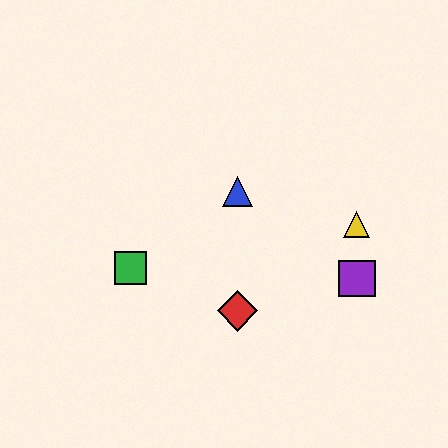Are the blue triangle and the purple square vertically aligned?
No, the blue triangle is at x≈237 and the purple square is at x≈357.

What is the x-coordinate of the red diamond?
The red diamond is at x≈237.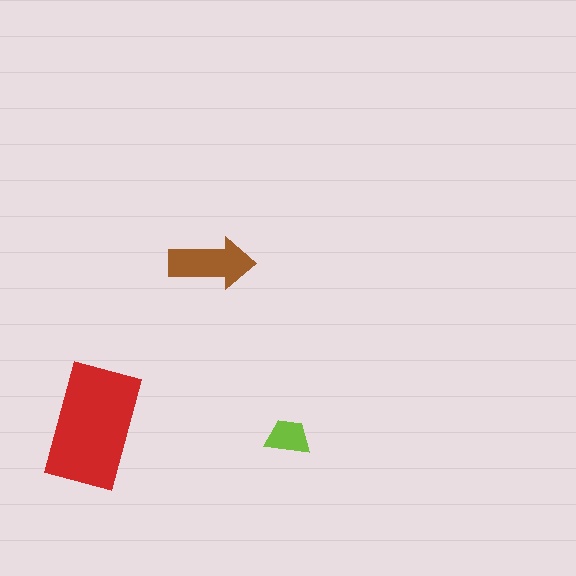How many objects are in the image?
There are 3 objects in the image.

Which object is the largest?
The red rectangle.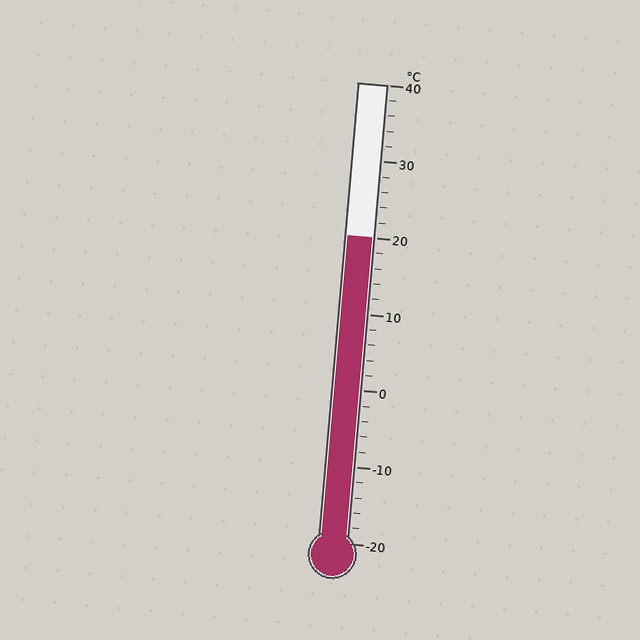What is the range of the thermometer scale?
The thermometer scale ranges from -20°C to 40°C.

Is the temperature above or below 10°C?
The temperature is above 10°C.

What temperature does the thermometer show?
The thermometer shows approximately 20°C.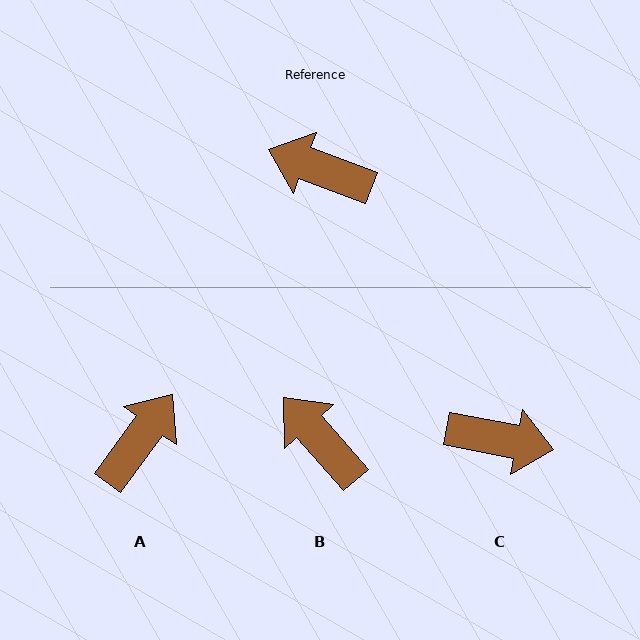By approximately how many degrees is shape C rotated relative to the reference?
Approximately 170 degrees clockwise.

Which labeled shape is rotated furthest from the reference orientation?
C, about 170 degrees away.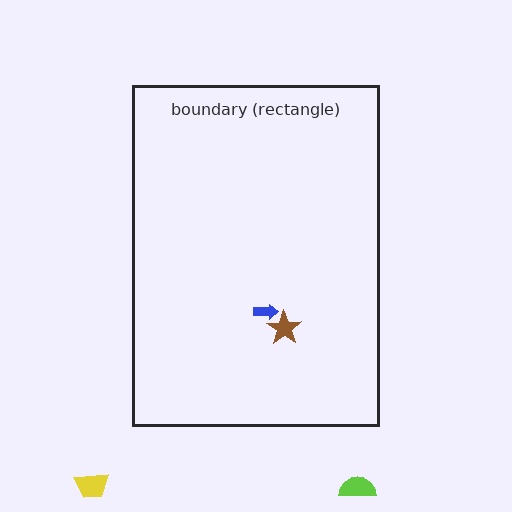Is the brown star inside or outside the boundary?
Inside.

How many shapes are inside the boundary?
2 inside, 2 outside.